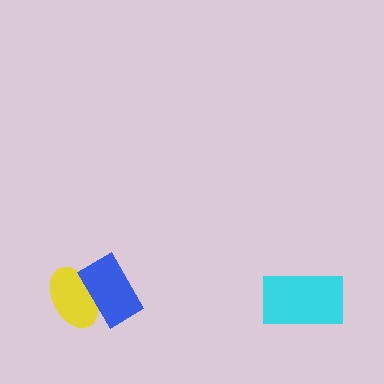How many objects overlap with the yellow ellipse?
1 object overlaps with the yellow ellipse.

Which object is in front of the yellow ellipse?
The blue rectangle is in front of the yellow ellipse.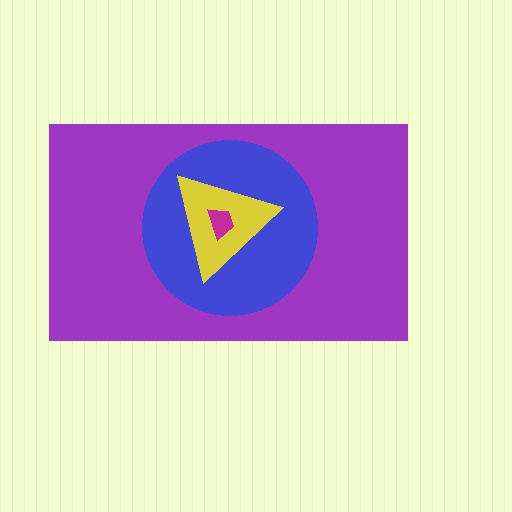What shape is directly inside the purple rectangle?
The blue circle.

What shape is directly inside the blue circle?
The yellow triangle.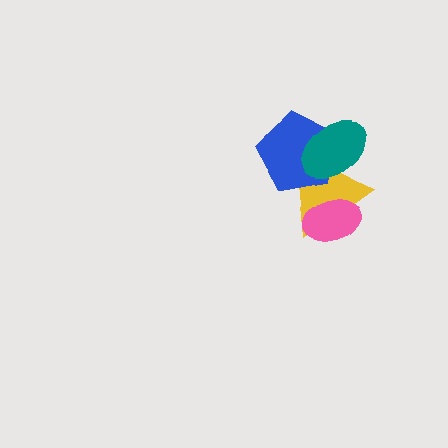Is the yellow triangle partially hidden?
Yes, it is partially covered by another shape.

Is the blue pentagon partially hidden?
Yes, it is partially covered by another shape.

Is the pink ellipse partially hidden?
No, no other shape covers it.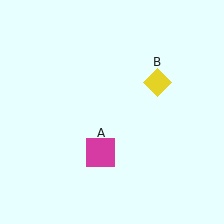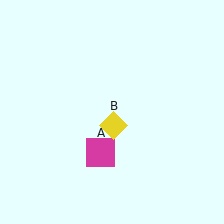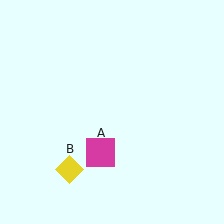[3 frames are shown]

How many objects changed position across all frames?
1 object changed position: yellow diamond (object B).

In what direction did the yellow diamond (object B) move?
The yellow diamond (object B) moved down and to the left.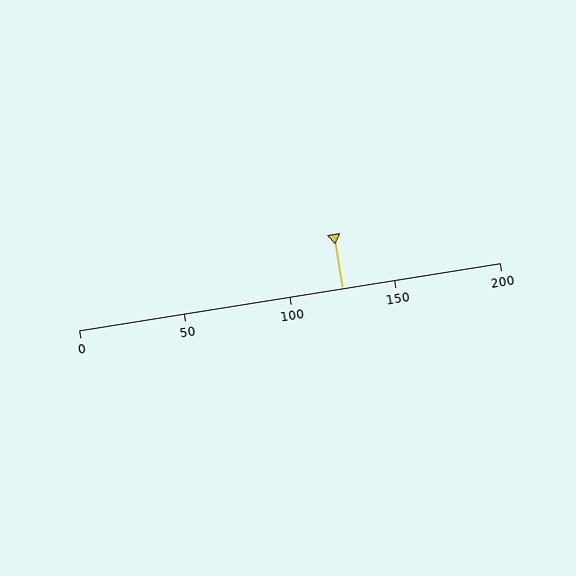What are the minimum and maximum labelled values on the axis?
The axis runs from 0 to 200.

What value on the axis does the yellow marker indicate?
The marker indicates approximately 125.